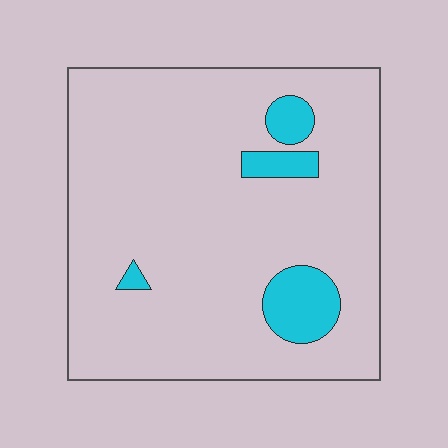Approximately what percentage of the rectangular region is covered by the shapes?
Approximately 10%.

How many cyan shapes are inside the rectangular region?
4.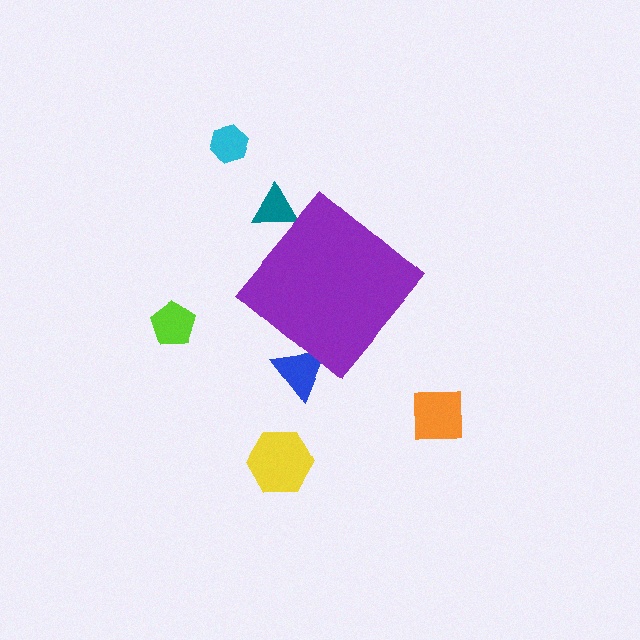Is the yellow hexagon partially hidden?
No, the yellow hexagon is fully visible.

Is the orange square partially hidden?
No, the orange square is fully visible.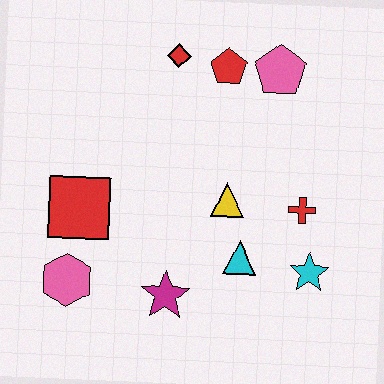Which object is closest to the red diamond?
The red pentagon is closest to the red diamond.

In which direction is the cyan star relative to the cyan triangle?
The cyan star is to the right of the cyan triangle.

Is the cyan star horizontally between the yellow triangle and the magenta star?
No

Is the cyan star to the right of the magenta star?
Yes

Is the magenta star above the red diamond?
No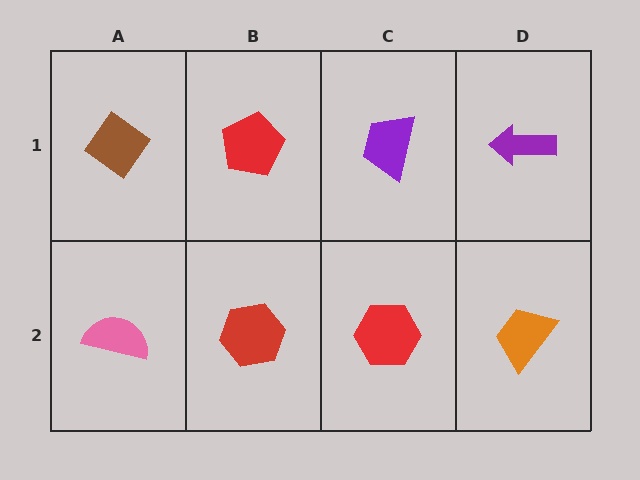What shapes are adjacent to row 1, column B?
A red hexagon (row 2, column B), a brown diamond (row 1, column A), a purple trapezoid (row 1, column C).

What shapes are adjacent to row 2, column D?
A purple arrow (row 1, column D), a red hexagon (row 2, column C).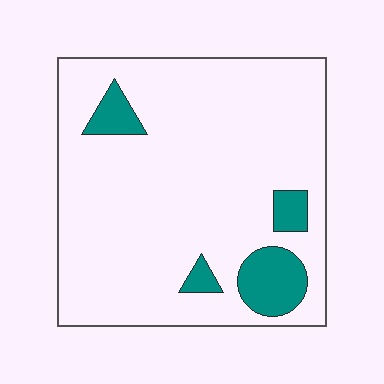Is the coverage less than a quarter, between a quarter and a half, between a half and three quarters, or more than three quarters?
Less than a quarter.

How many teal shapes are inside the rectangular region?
4.